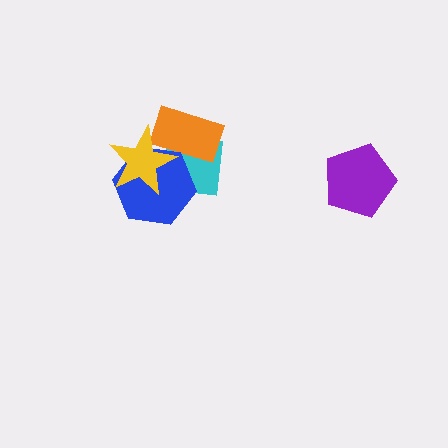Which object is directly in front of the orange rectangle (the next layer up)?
The blue hexagon is directly in front of the orange rectangle.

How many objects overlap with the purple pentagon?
0 objects overlap with the purple pentagon.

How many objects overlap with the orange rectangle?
3 objects overlap with the orange rectangle.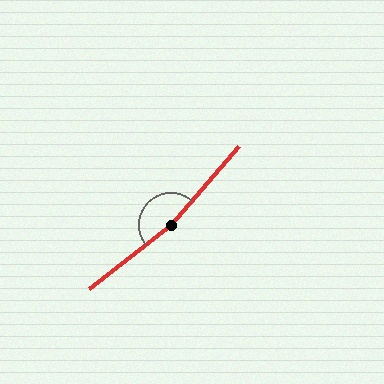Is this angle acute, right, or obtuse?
It is obtuse.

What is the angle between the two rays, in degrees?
Approximately 169 degrees.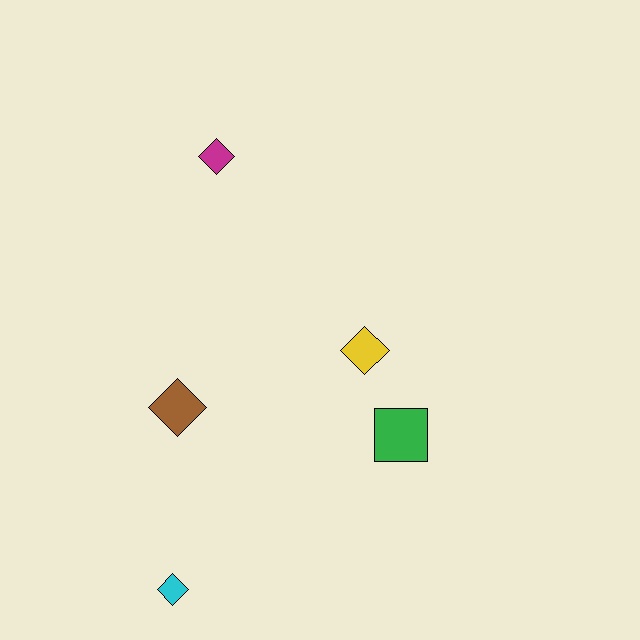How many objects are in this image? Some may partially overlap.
There are 5 objects.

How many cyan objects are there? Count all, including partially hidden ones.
There is 1 cyan object.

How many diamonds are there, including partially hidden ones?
There are 4 diamonds.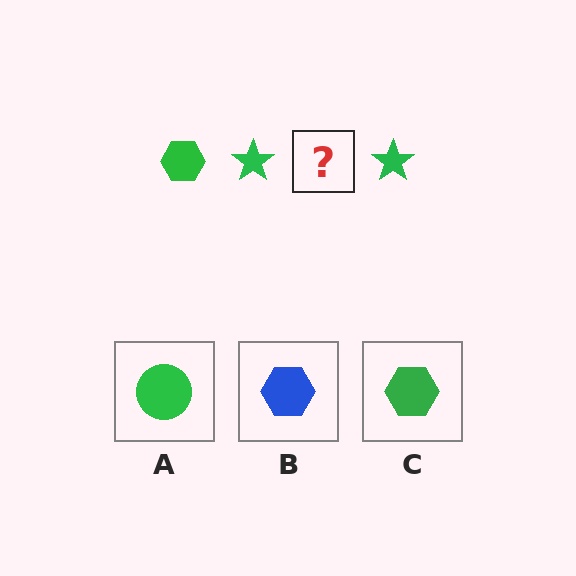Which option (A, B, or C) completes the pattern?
C.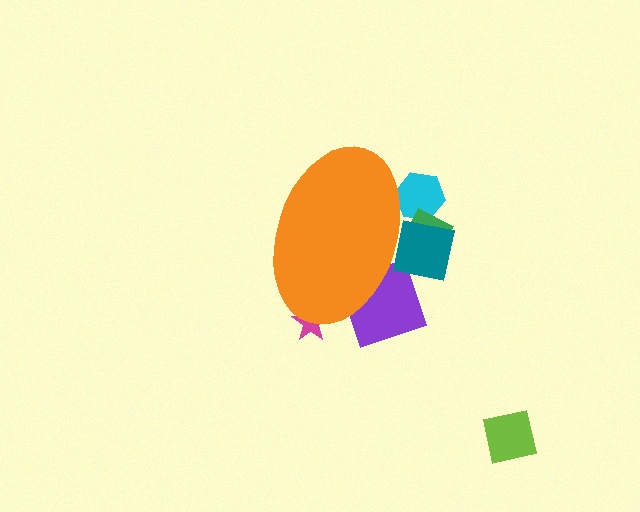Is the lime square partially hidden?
No, the lime square is fully visible.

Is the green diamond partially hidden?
Yes, the green diamond is partially hidden behind the orange ellipse.